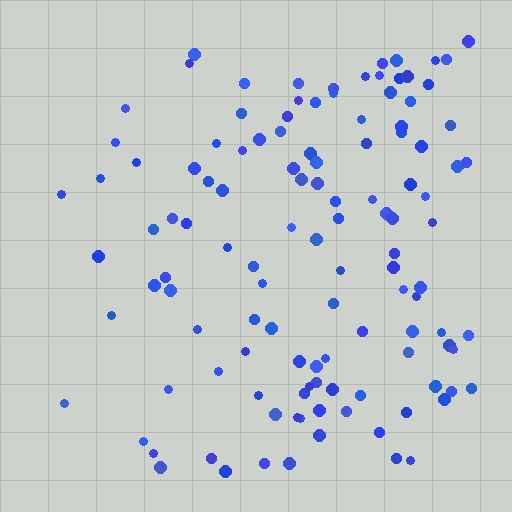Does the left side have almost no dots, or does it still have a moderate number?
Still a moderate number, just noticeably fewer than the right.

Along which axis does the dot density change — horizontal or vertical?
Horizontal.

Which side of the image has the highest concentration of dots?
The right.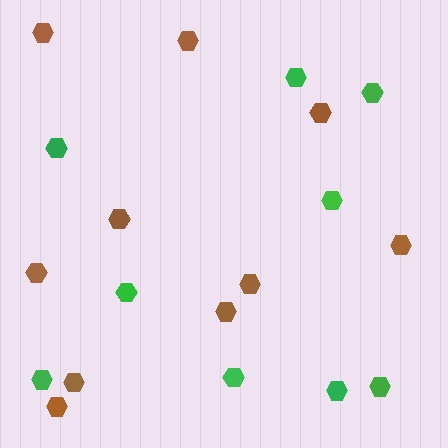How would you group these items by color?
There are 2 groups: one group of green hexagons (9) and one group of brown hexagons (10).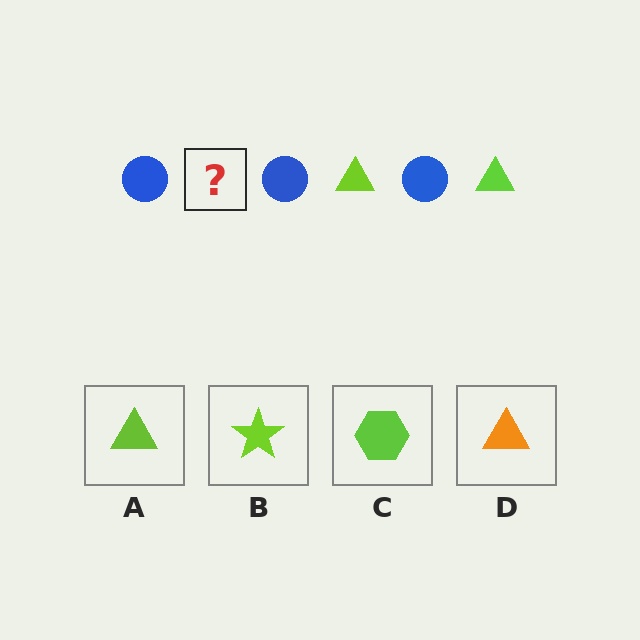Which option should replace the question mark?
Option A.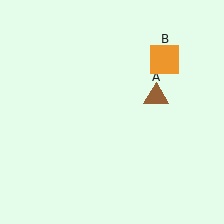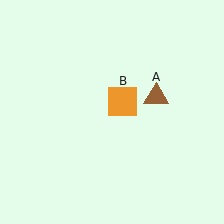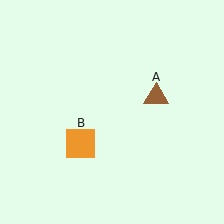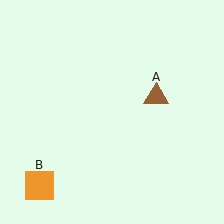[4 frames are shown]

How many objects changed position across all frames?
1 object changed position: orange square (object B).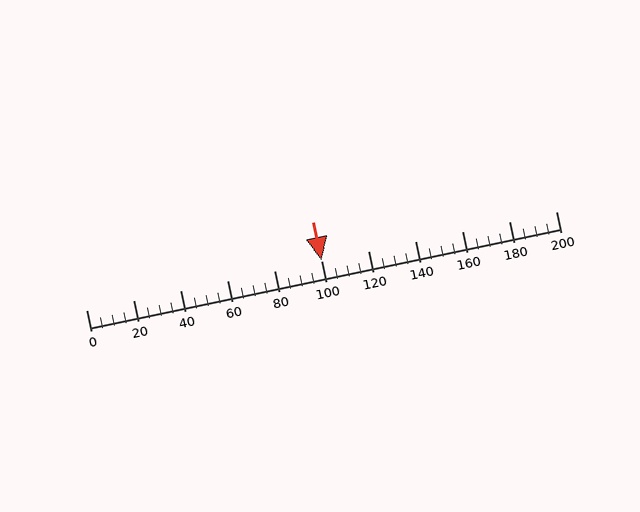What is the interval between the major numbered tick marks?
The major tick marks are spaced 20 units apart.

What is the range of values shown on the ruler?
The ruler shows values from 0 to 200.